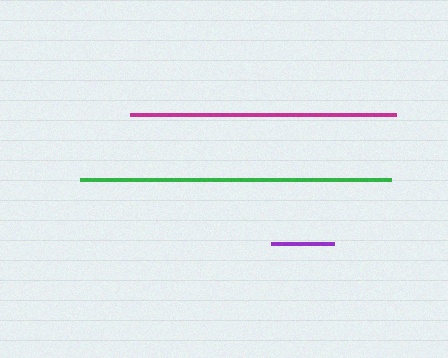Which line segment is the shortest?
The purple line is the shortest at approximately 62 pixels.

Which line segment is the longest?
The green line is the longest at approximately 311 pixels.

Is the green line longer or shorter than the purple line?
The green line is longer than the purple line.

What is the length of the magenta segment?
The magenta segment is approximately 266 pixels long.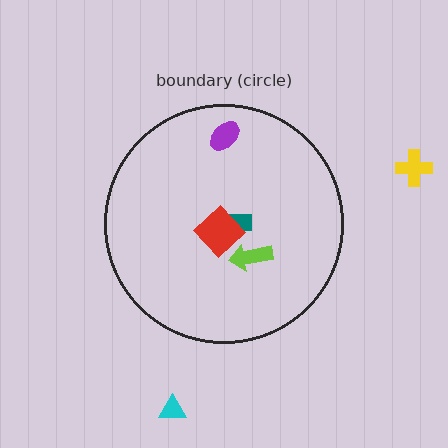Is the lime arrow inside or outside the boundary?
Inside.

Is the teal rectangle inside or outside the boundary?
Inside.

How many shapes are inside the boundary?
4 inside, 2 outside.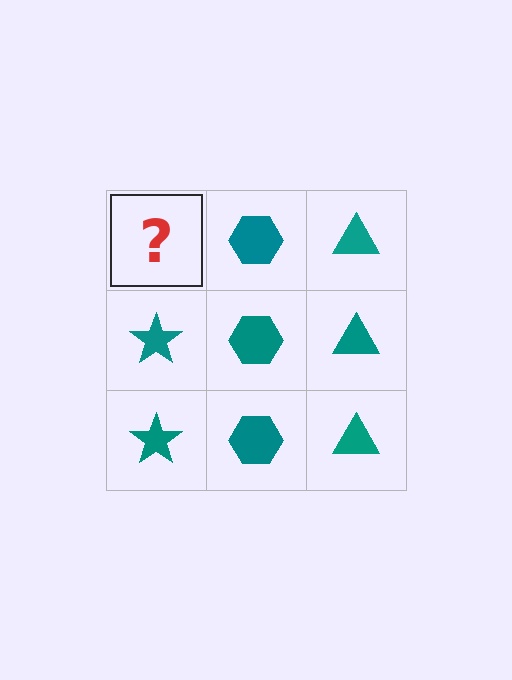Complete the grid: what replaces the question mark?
The question mark should be replaced with a teal star.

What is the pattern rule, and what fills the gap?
The rule is that each column has a consistent shape. The gap should be filled with a teal star.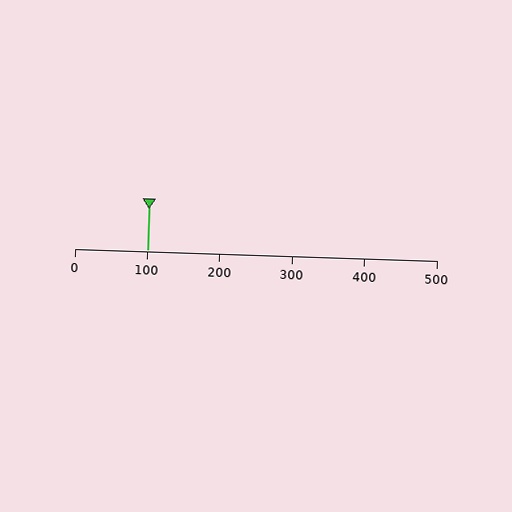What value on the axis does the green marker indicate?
The marker indicates approximately 100.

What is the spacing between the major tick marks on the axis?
The major ticks are spaced 100 apart.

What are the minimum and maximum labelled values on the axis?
The axis runs from 0 to 500.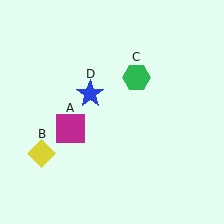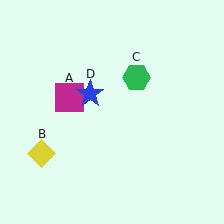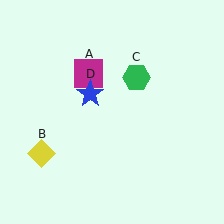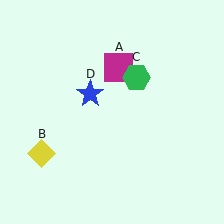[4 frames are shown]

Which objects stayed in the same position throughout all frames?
Yellow diamond (object B) and green hexagon (object C) and blue star (object D) remained stationary.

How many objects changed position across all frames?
1 object changed position: magenta square (object A).